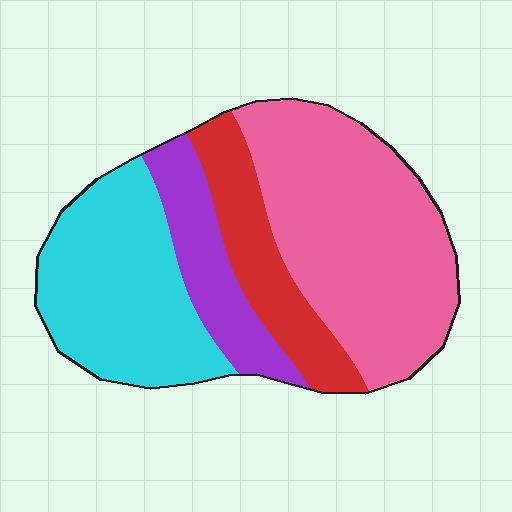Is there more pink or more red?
Pink.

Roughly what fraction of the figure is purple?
Purple takes up about one eighth (1/8) of the figure.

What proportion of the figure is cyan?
Cyan covers roughly 30% of the figure.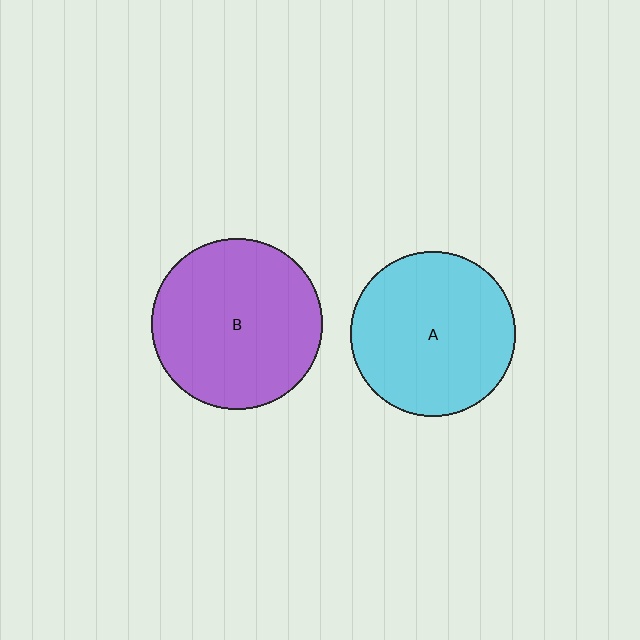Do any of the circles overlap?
No, none of the circles overlap.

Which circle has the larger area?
Circle B (purple).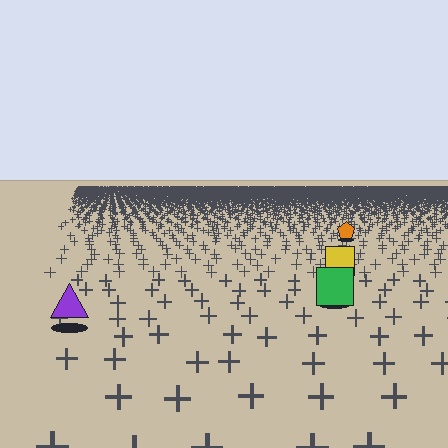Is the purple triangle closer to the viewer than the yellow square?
Yes. The purple triangle is closer — you can tell from the texture gradient: the ground texture is coarser near it.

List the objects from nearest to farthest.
From nearest to farthest: the purple triangle, the green square, the yellow square, the orange pentagon.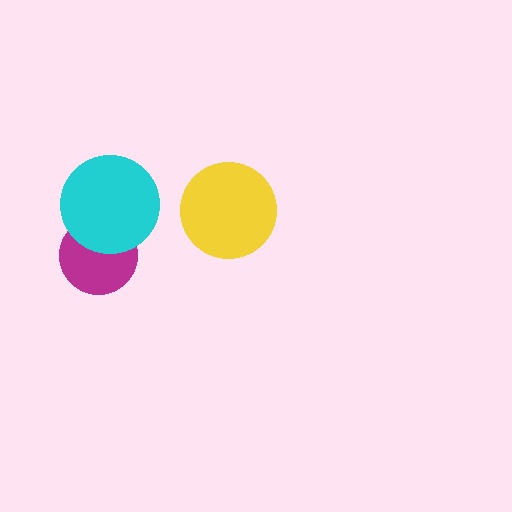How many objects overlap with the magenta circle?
1 object overlaps with the magenta circle.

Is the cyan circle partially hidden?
No, no other shape covers it.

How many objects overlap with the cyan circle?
1 object overlaps with the cyan circle.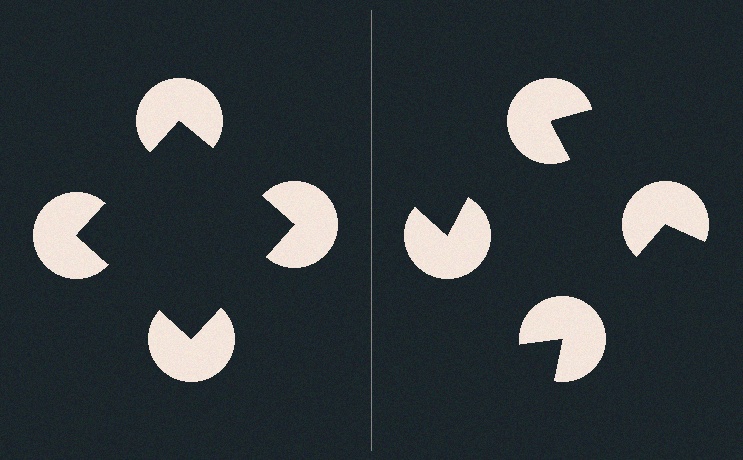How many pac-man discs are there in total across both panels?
8 — 4 on each side.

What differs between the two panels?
The pac-man discs are positioned identically on both sides; only the wedge orientations differ. On the left they align to a square; on the right they are misaligned.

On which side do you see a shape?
An illusory square appears on the left side. On the right side the wedge cuts are rotated, so no coherent shape forms.